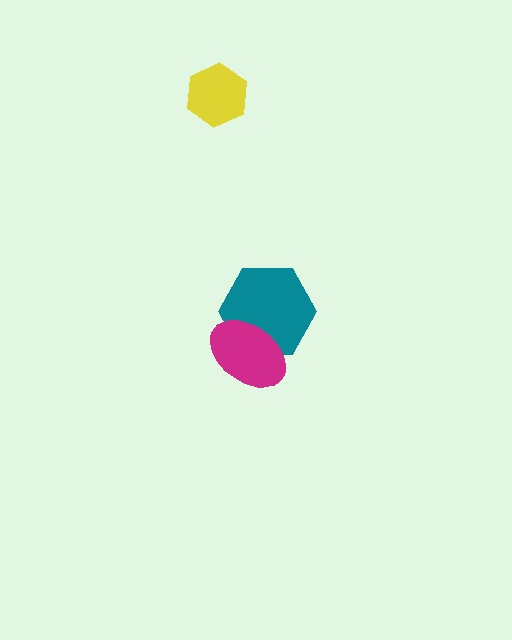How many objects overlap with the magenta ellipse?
1 object overlaps with the magenta ellipse.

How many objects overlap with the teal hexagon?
1 object overlaps with the teal hexagon.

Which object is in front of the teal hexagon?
The magenta ellipse is in front of the teal hexagon.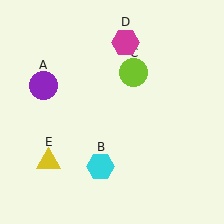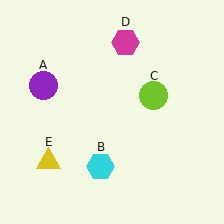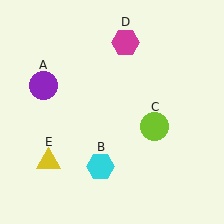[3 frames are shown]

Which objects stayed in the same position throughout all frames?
Purple circle (object A) and cyan hexagon (object B) and magenta hexagon (object D) and yellow triangle (object E) remained stationary.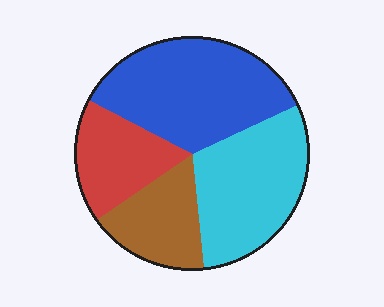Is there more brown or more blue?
Blue.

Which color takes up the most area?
Blue, at roughly 35%.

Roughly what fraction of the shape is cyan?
Cyan covers 30% of the shape.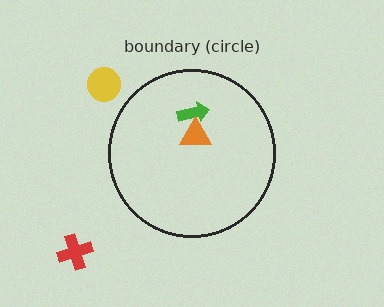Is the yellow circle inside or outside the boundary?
Outside.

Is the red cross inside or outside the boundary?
Outside.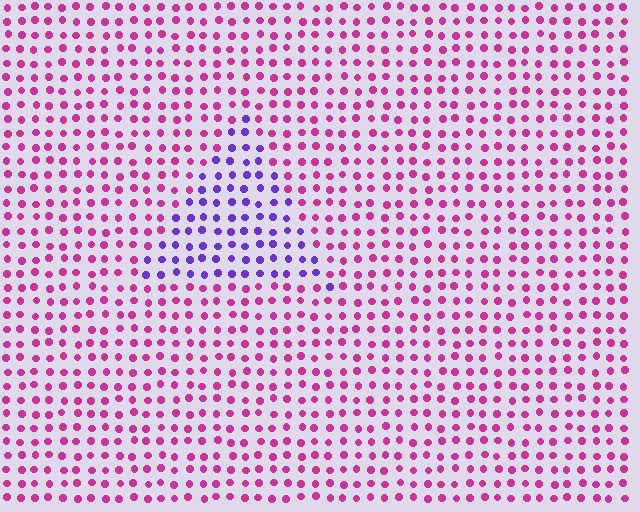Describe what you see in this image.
The image is filled with small magenta elements in a uniform arrangement. A triangle-shaped region is visible where the elements are tinted to a slightly different hue, forming a subtle color boundary.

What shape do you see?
I see a triangle.